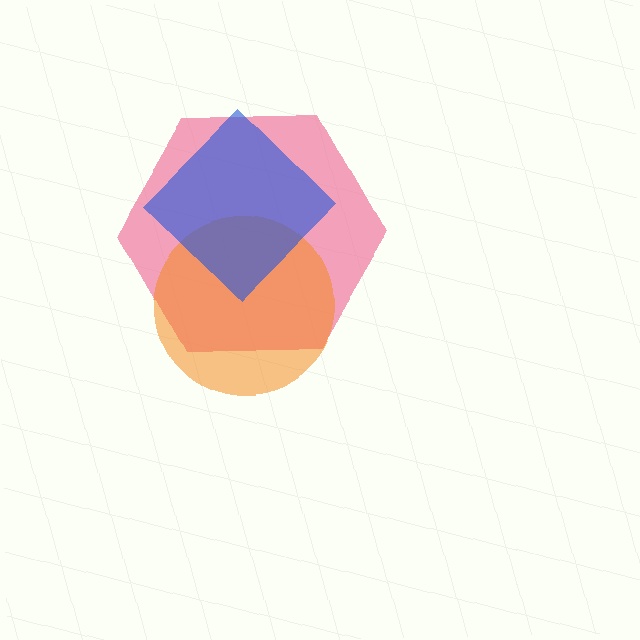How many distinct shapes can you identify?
There are 3 distinct shapes: a pink hexagon, an orange circle, a blue diamond.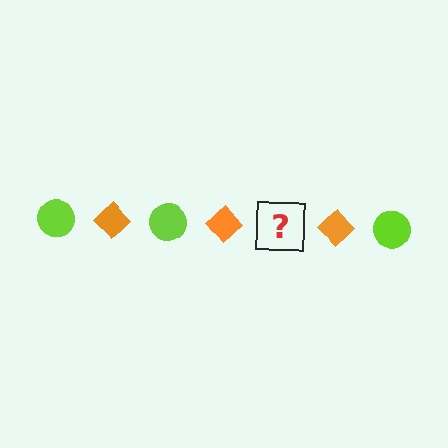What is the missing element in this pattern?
The missing element is a lime circle.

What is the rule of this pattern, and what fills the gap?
The rule is that the pattern alternates between lime circle and orange diamond. The gap should be filled with a lime circle.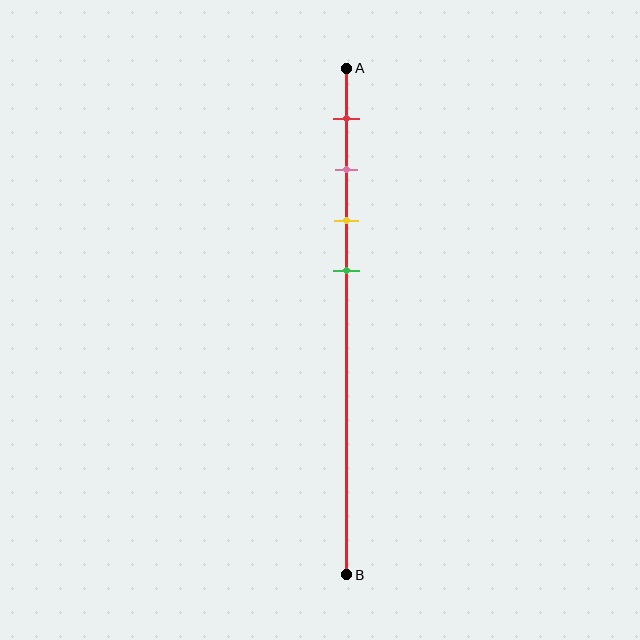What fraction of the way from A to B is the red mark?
The red mark is approximately 10% (0.1) of the way from A to B.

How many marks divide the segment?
There are 4 marks dividing the segment.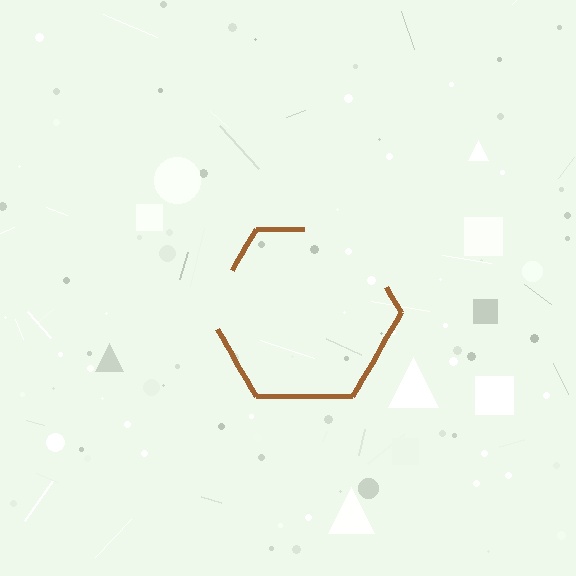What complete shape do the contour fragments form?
The contour fragments form a hexagon.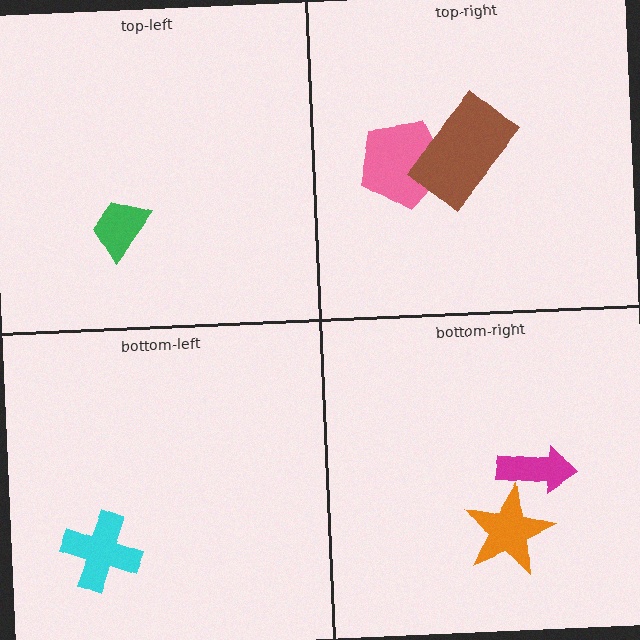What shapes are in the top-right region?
The pink pentagon, the brown rectangle.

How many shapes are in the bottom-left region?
1.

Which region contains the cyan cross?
The bottom-left region.